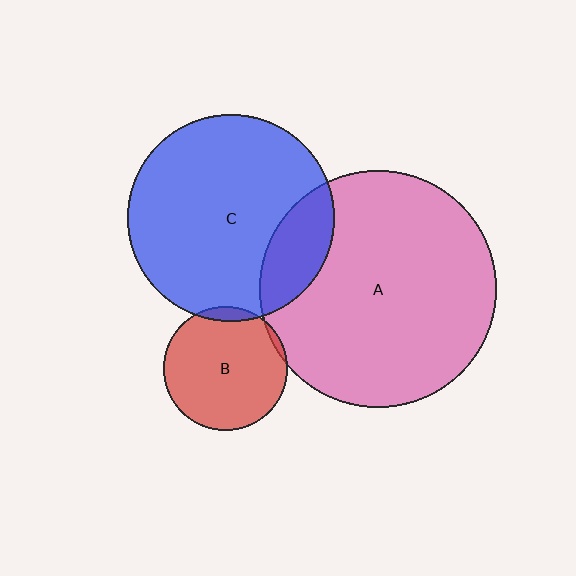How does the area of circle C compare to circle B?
Approximately 2.8 times.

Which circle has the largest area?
Circle A (pink).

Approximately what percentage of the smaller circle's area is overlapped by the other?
Approximately 5%.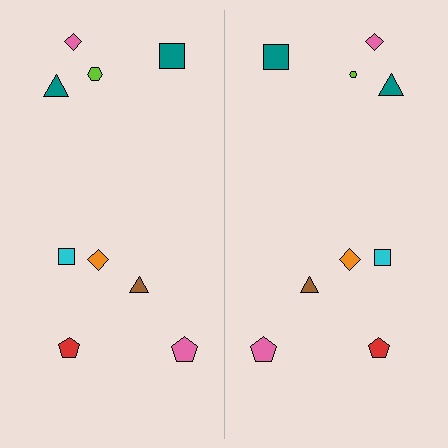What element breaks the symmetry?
The lime hexagon on the right side has a different size than its mirror counterpart.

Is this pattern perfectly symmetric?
No, the pattern is not perfectly symmetric. The lime hexagon on the right side has a different size than its mirror counterpart.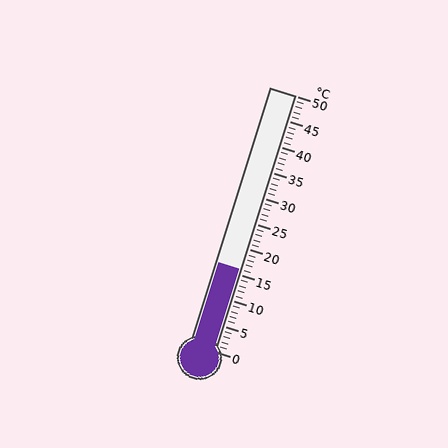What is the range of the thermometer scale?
The thermometer scale ranges from 0°C to 50°C.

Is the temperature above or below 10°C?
The temperature is above 10°C.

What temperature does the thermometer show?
The thermometer shows approximately 16°C.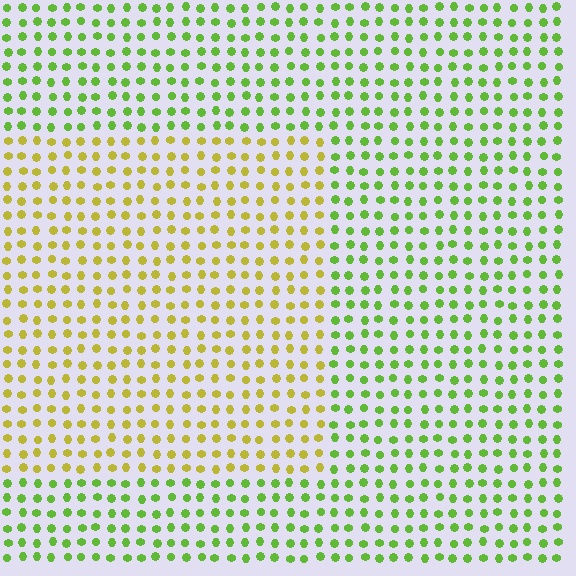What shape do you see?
I see a rectangle.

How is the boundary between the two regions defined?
The boundary is defined purely by a slight shift in hue (about 42 degrees). Spacing, size, and orientation are identical on both sides.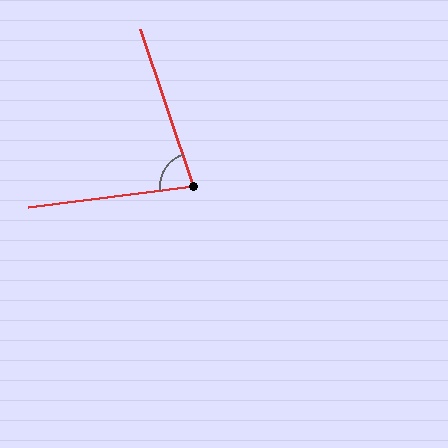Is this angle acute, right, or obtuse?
It is acute.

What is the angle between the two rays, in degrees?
Approximately 79 degrees.